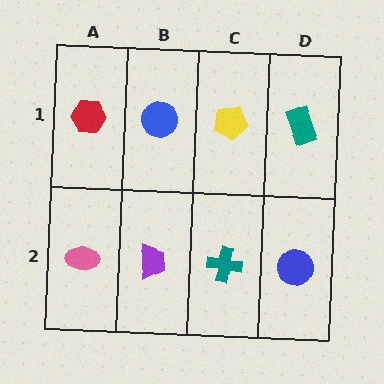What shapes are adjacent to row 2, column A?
A red hexagon (row 1, column A), a purple trapezoid (row 2, column B).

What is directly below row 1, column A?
A pink ellipse.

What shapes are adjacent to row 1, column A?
A pink ellipse (row 2, column A), a blue circle (row 1, column B).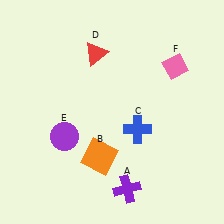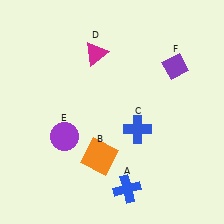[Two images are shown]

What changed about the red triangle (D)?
In Image 1, D is red. In Image 2, it changed to magenta.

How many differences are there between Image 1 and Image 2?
There are 3 differences between the two images.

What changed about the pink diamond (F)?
In Image 1, F is pink. In Image 2, it changed to purple.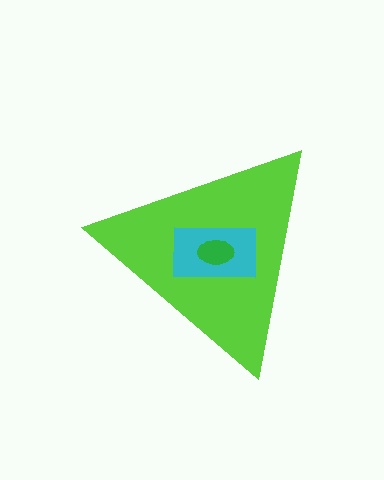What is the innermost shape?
The green ellipse.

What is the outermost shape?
The lime triangle.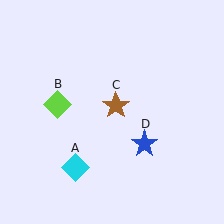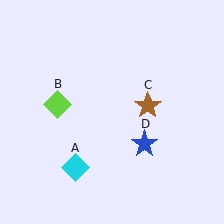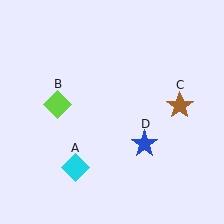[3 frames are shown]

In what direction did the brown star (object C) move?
The brown star (object C) moved right.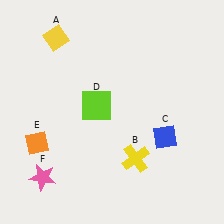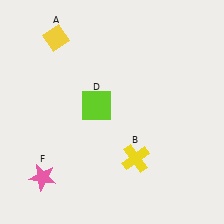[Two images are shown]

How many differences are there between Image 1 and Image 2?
There are 2 differences between the two images.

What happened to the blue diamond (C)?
The blue diamond (C) was removed in Image 2. It was in the bottom-right area of Image 1.